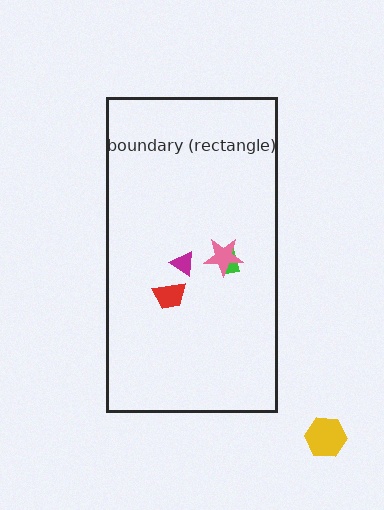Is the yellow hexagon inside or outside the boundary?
Outside.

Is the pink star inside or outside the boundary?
Inside.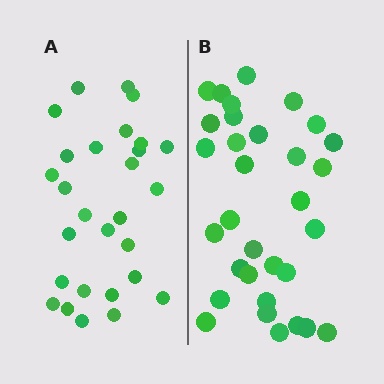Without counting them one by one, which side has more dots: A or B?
Region B (the right region) has more dots.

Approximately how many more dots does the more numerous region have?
Region B has about 4 more dots than region A.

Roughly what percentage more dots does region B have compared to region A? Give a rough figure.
About 15% more.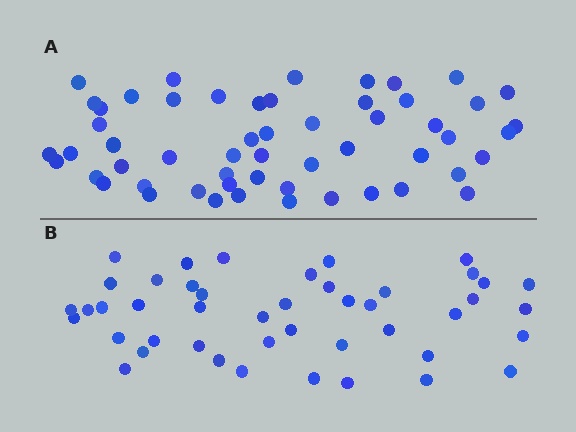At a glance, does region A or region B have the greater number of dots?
Region A (the top region) has more dots.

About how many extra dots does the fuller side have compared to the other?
Region A has roughly 10 or so more dots than region B.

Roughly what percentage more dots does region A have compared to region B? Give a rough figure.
About 20% more.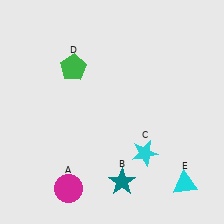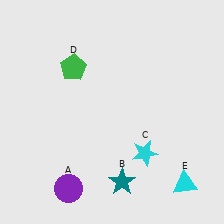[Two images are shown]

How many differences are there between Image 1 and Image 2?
There is 1 difference between the two images.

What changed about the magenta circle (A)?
In Image 1, A is magenta. In Image 2, it changed to purple.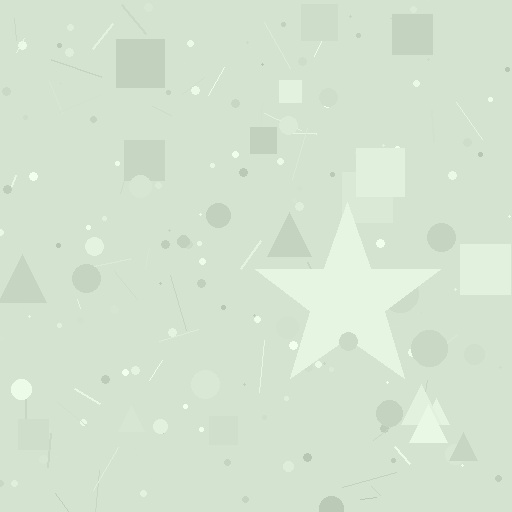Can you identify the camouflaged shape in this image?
The camouflaged shape is a star.